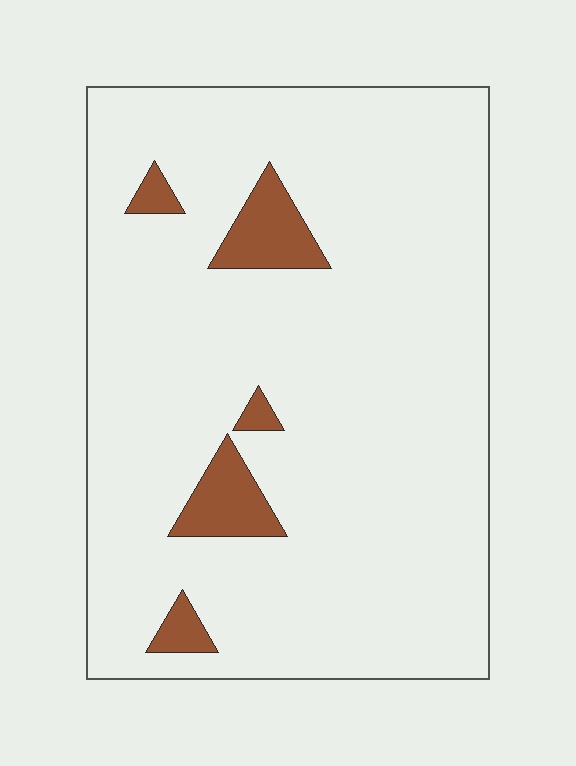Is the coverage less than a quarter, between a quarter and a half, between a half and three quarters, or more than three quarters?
Less than a quarter.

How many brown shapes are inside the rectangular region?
5.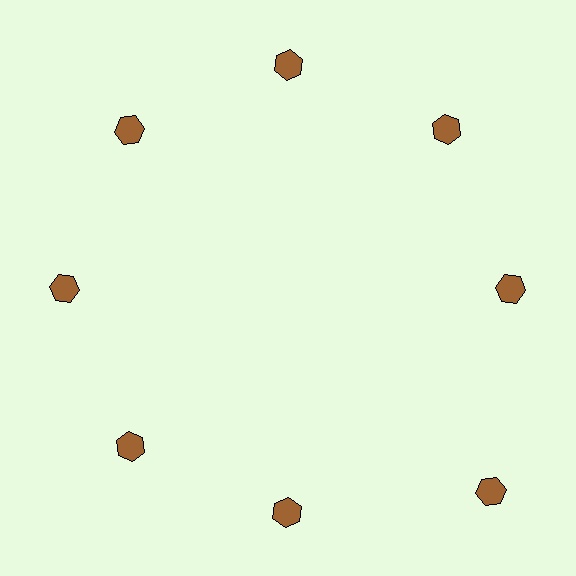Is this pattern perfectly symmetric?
No. The 8 brown hexagons are arranged in a ring, but one element near the 4 o'clock position is pushed outward from the center, breaking the 8-fold rotational symmetry.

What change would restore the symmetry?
The symmetry would be restored by moving it inward, back onto the ring so that all 8 hexagons sit at equal angles and equal distance from the center.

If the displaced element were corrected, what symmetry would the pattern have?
It would have 8-fold rotational symmetry — the pattern would map onto itself every 45 degrees.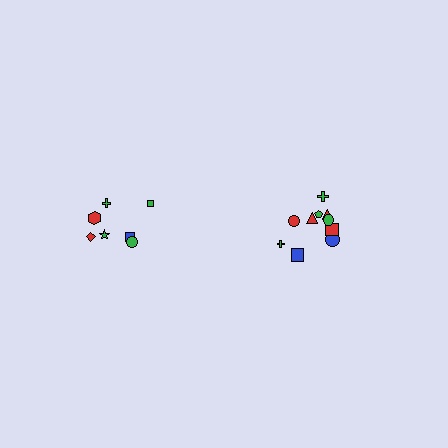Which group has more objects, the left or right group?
The right group.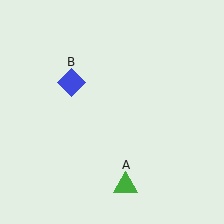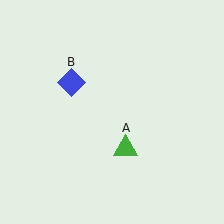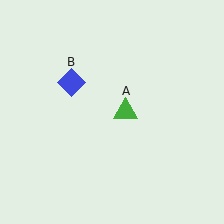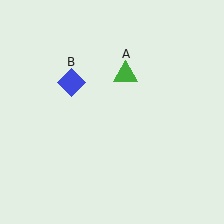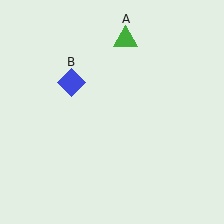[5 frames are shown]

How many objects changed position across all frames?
1 object changed position: green triangle (object A).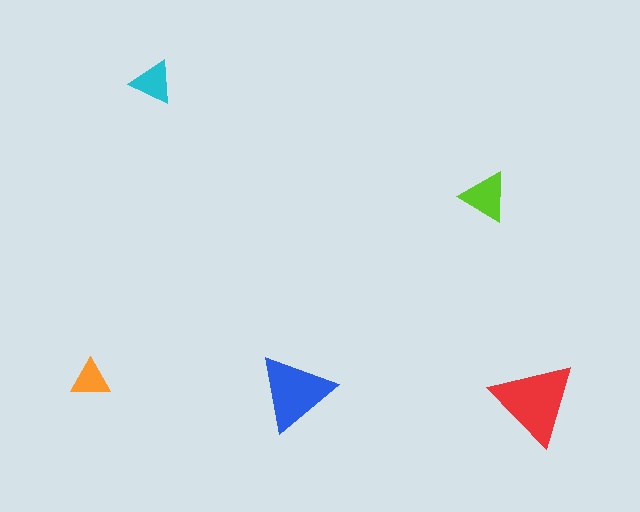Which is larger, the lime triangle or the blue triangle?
The blue one.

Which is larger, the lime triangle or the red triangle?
The red one.